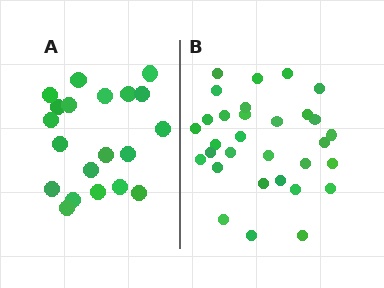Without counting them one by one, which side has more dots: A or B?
Region B (the right region) has more dots.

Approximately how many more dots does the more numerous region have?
Region B has roughly 12 or so more dots than region A.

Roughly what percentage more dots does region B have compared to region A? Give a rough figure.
About 55% more.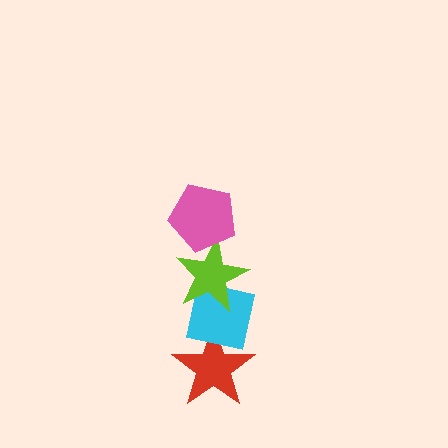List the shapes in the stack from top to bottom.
From top to bottom: the pink pentagon, the lime star, the cyan square, the red star.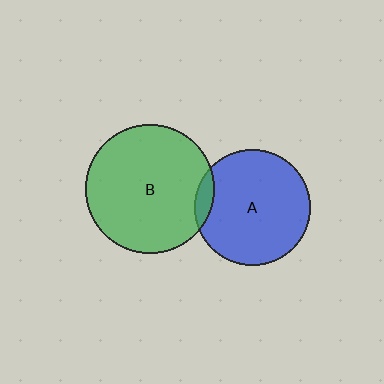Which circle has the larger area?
Circle B (green).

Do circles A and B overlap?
Yes.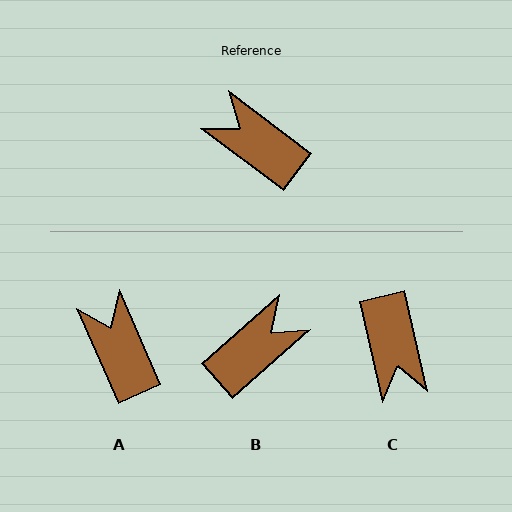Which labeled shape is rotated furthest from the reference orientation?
C, about 140 degrees away.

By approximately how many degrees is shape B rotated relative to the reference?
Approximately 102 degrees clockwise.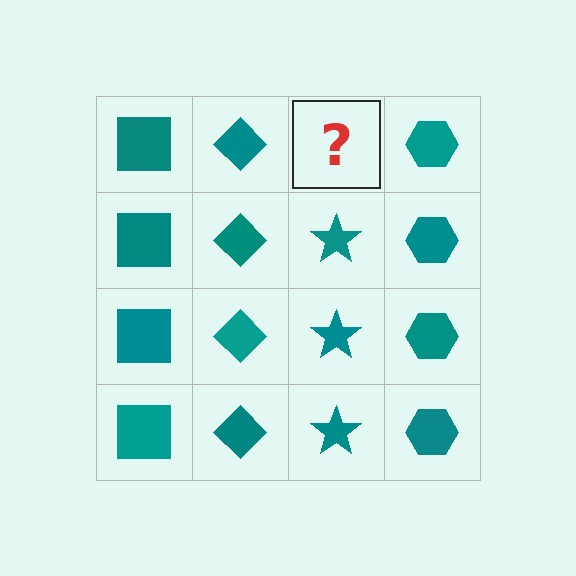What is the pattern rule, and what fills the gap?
The rule is that each column has a consistent shape. The gap should be filled with a teal star.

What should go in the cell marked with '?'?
The missing cell should contain a teal star.